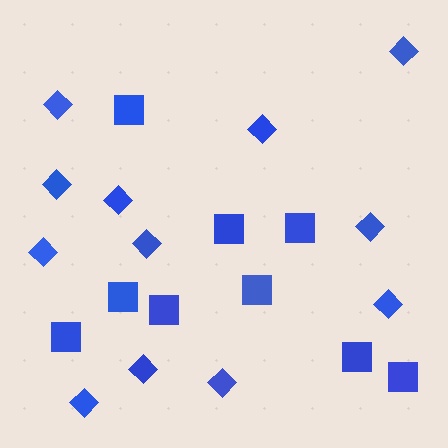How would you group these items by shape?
There are 2 groups: one group of squares (9) and one group of diamonds (12).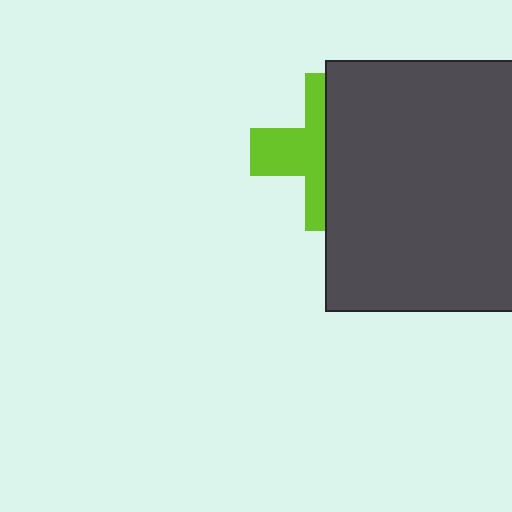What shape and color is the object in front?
The object in front is a dark gray square.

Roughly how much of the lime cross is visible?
About half of it is visible (roughly 45%).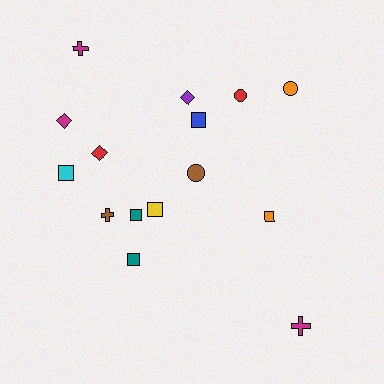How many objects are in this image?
There are 15 objects.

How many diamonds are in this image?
There are 3 diamonds.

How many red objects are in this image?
There are 2 red objects.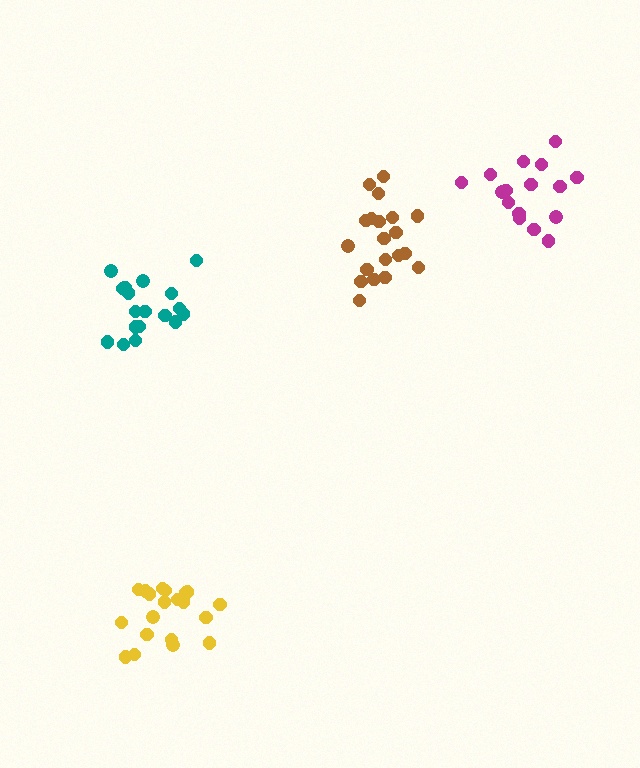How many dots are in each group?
Group 1: 20 dots, Group 2: 18 dots, Group 3: 17 dots, Group 4: 20 dots (75 total).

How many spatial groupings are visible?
There are 4 spatial groupings.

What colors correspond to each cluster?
The clusters are colored: yellow, teal, magenta, brown.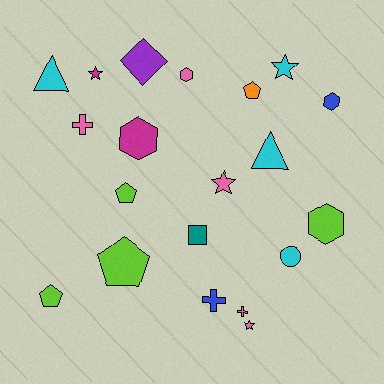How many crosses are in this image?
There are 3 crosses.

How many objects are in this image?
There are 20 objects.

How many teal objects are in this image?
There is 1 teal object.